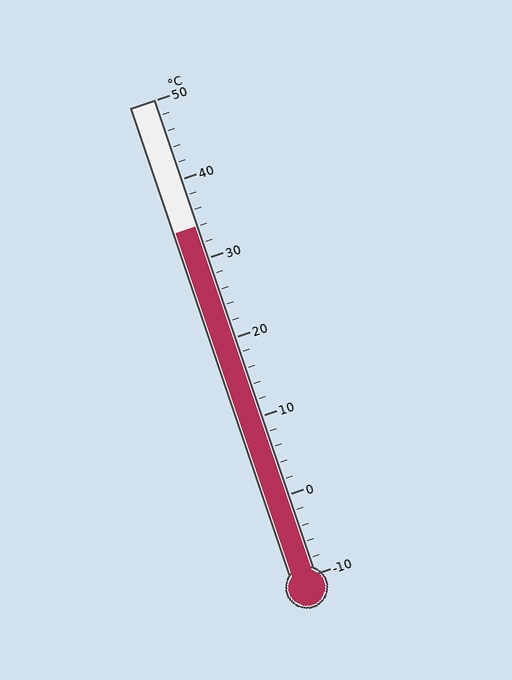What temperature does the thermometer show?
The thermometer shows approximately 34°C.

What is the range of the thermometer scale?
The thermometer scale ranges from -10°C to 50°C.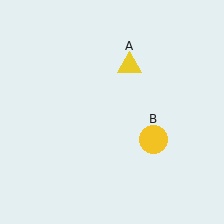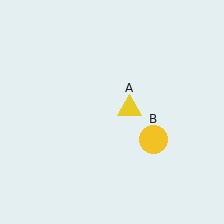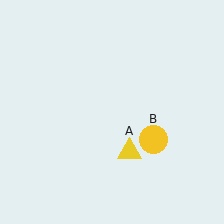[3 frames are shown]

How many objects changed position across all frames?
1 object changed position: yellow triangle (object A).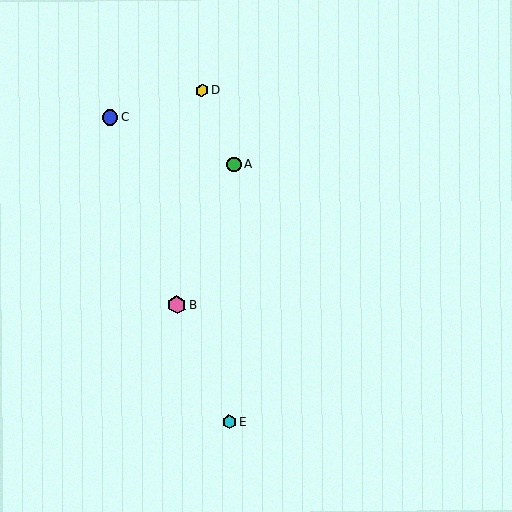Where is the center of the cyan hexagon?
The center of the cyan hexagon is at (229, 422).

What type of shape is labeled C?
Shape C is a blue circle.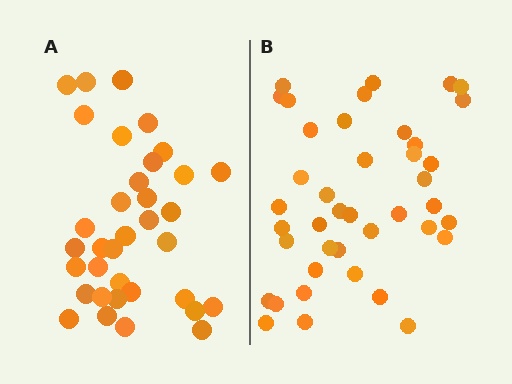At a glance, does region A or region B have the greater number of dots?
Region B (the right region) has more dots.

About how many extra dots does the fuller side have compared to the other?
Region B has about 6 more dots than region A.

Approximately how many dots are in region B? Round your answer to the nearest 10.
About 40 dots. (The exact count is 41, which rounds to 40.)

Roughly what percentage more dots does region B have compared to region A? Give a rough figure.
About 15% more.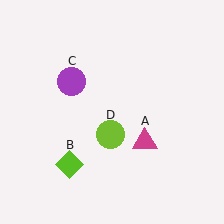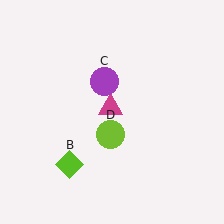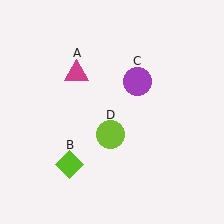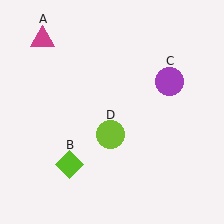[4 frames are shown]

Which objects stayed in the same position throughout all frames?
Lime diamond (object B) and lime circle (object D) remained stationary.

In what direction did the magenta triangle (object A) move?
The magenta triangle (object A) moved up and to the left.